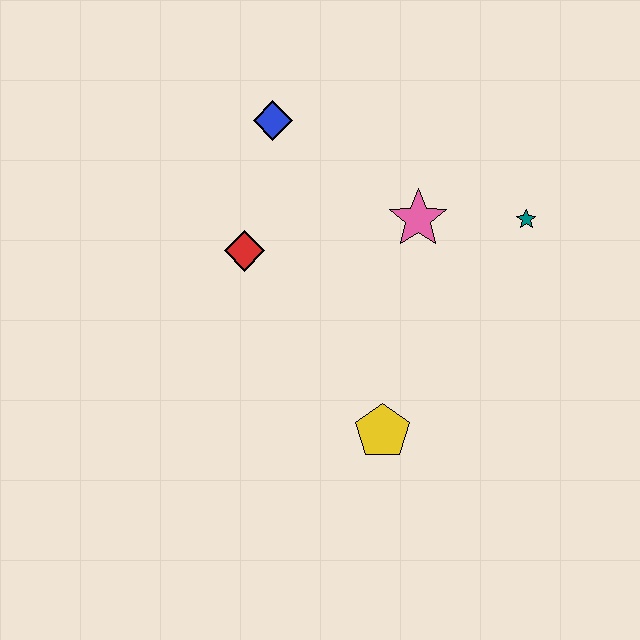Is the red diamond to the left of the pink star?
Yes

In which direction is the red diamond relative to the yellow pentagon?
The red diamond is above the yellow pentagon.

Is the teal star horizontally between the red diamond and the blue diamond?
No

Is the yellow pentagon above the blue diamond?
No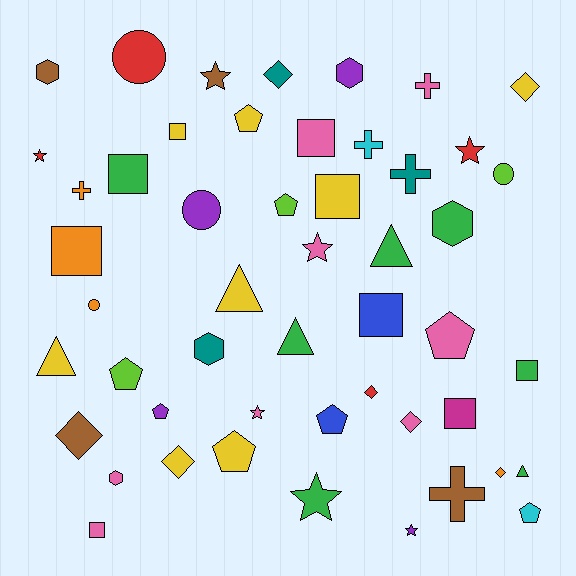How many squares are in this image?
There are 9 squares.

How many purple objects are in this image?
There are 4 purple objects.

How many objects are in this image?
There are 50 objects.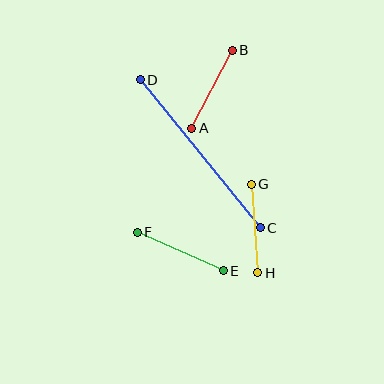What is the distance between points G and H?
The distance is approximately 89 pixels.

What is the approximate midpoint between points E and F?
The midpoint is at approximately (180, 252) pixels.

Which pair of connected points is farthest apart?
Points C and D are farthest apart.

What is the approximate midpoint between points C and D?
The midpoint is at approximately (200, 154) pixels.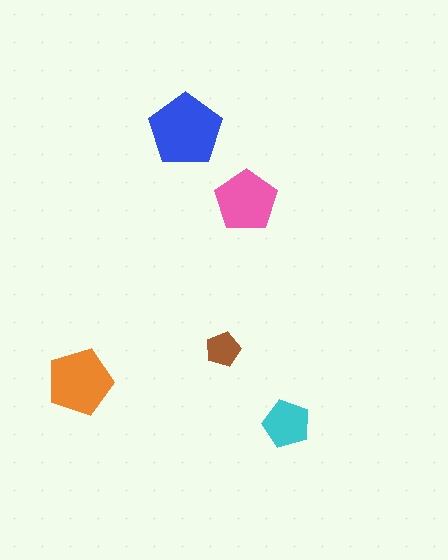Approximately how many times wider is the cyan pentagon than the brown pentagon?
About 1.5 times wider.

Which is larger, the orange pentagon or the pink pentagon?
The orange one.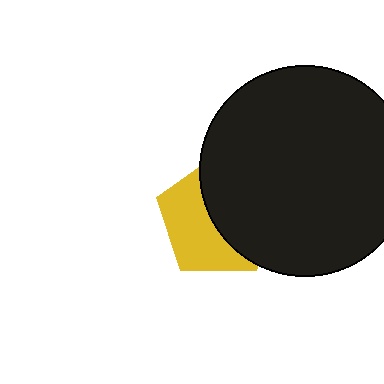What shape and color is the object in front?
The object in front is a black circle.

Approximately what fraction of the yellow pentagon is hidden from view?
Roughly 52% of the yellow pentagon is hidden behind the black circle.